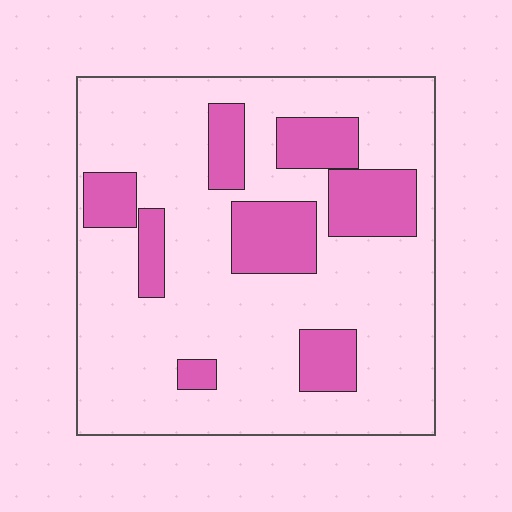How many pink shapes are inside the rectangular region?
8.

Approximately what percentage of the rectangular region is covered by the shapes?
Approximately 25%.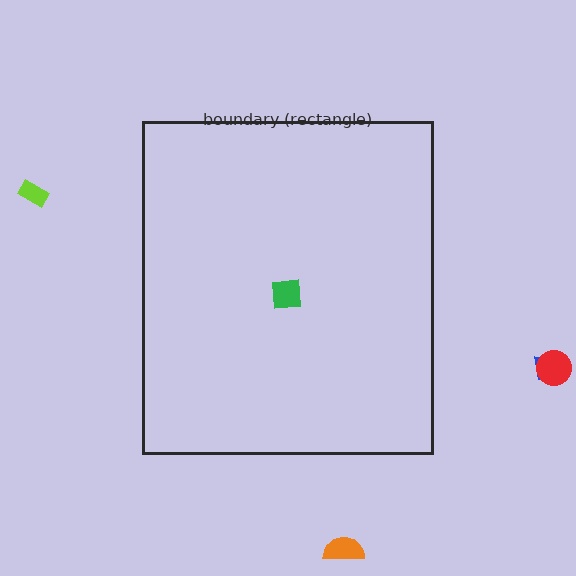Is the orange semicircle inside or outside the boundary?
Outside.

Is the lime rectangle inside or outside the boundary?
Outside.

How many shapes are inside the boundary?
1 inside, 4 outside.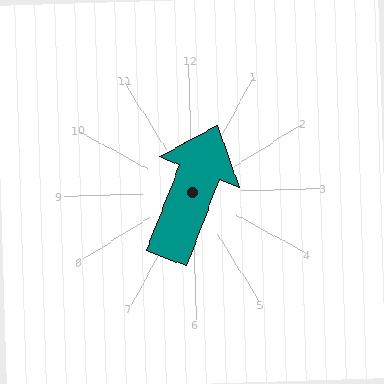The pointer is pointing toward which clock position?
Roughly 1 o'clock.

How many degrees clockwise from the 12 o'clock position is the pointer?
Approximately 23 degrees.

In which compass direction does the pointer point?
Northeast.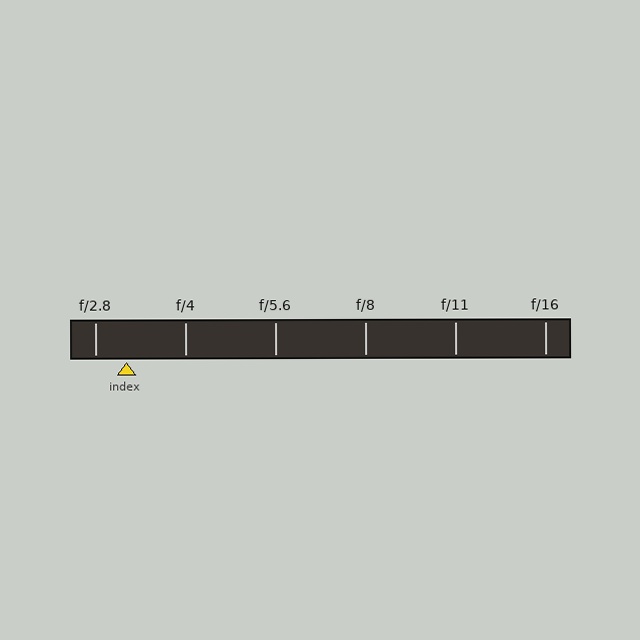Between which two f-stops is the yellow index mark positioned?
The index mark is between f/2.8 and f/4.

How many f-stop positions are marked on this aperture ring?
There are 6 f-stop positions marked.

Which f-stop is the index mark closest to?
The index mark is closest to f/2.8.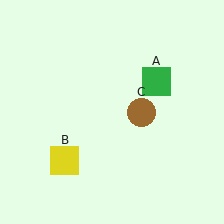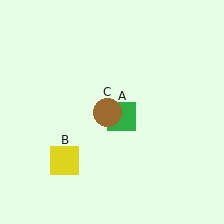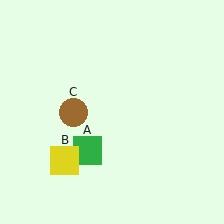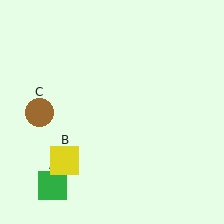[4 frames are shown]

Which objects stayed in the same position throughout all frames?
Yellow square (object B) remained stationary.